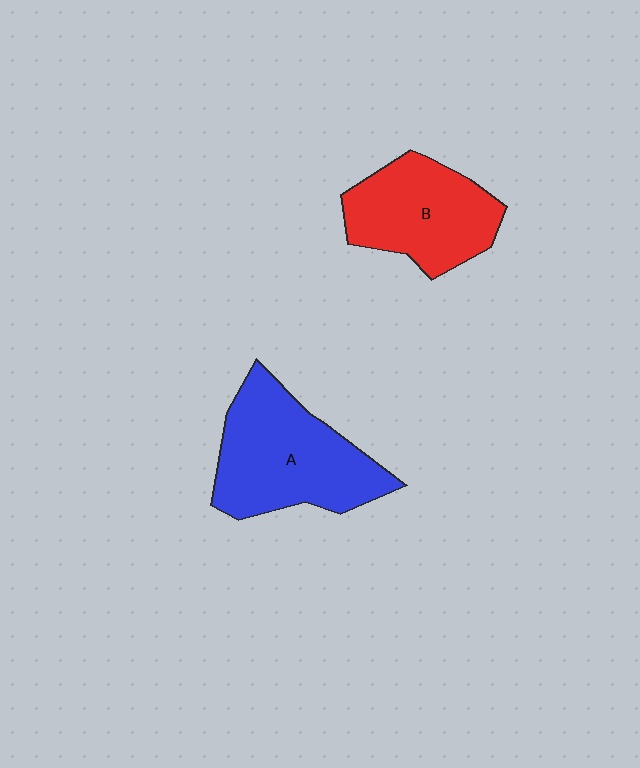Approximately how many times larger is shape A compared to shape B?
Approximately 1.2 times.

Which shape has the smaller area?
Shape B (red).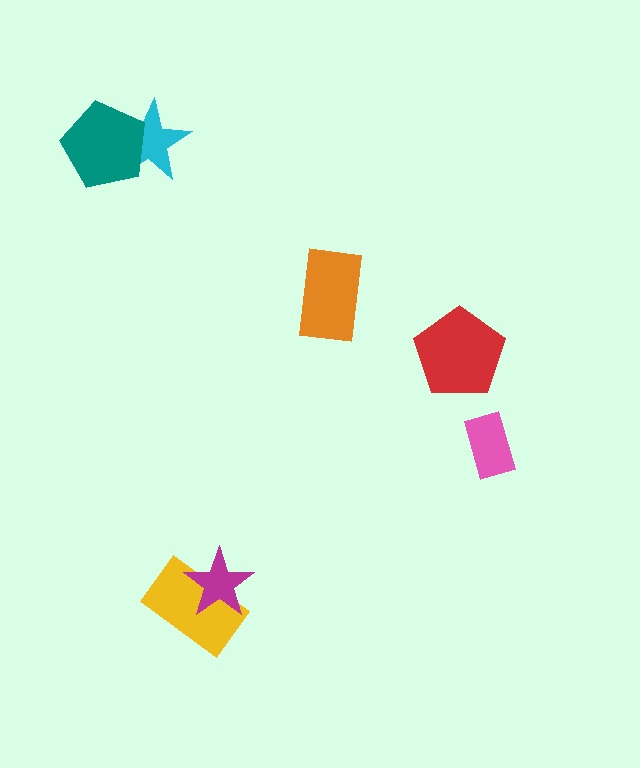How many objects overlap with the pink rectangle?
0 objects overlap with the pink rectangle.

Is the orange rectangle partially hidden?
No, no other shape covers it.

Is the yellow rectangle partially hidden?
Yes, it is partially covered by another shape.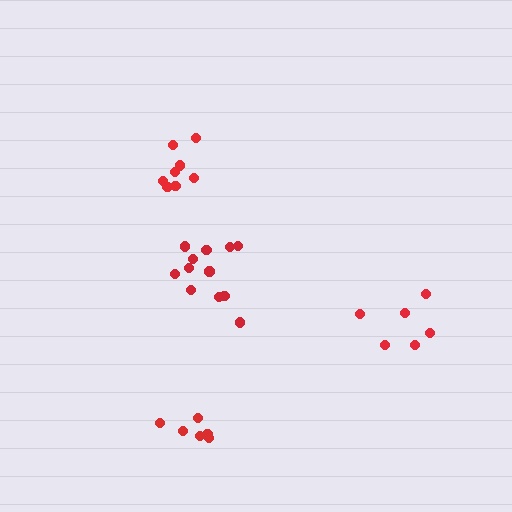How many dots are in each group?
Group 1: 8 dots, Group 2: 6 dots, Group 3: 6 dots, Group 4: 12 dots (32 total).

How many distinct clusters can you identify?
There are 4 distinct clusters.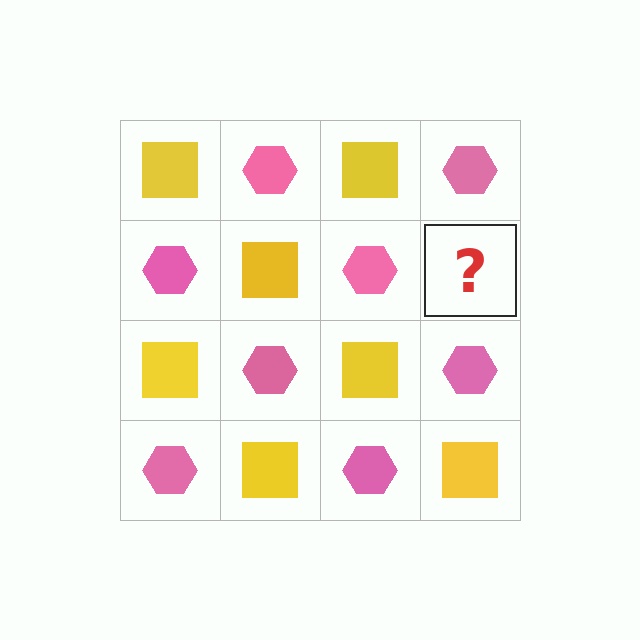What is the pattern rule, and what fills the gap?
The rule is that it alternates yellow square and pink hexagon in a checkerboard pattern. The gap should be filled with a yellow square.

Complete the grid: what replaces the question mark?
The question mark should be replaced with a yellow square.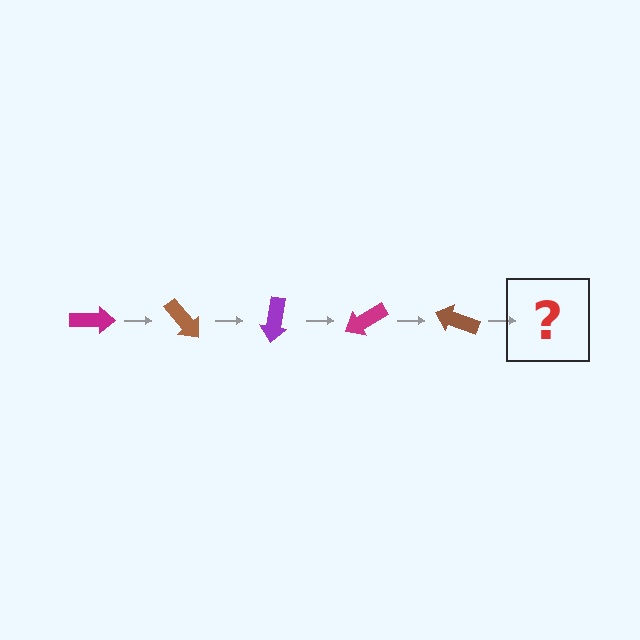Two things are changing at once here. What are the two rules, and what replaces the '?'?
The two rules are that it rotates 50 degrees each step and the color cycles through magenta, brown, and purple. The '?' should be a purple arrow, rotated 250 degrees from the start.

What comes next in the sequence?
The next element should be a purple arrow, rotated 250 degrees from the start.